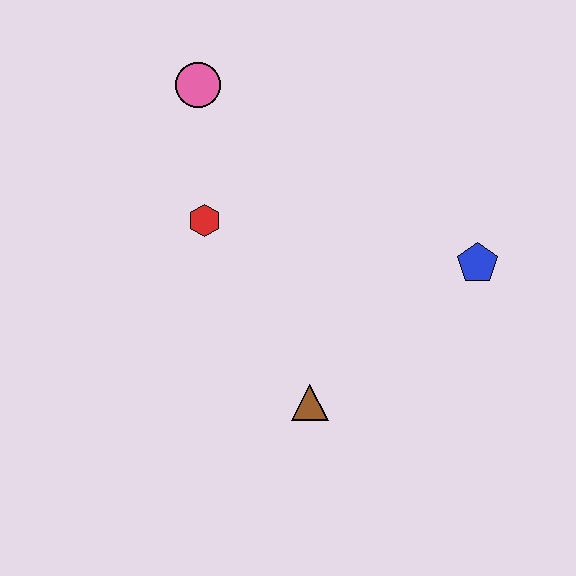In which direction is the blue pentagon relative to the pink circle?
The blue pentagon is to the right of the pink circle.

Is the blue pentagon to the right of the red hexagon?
Yes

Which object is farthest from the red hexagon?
The blue pentagon is farthest from the red hexagon.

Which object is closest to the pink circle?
The red hexagon is closest to the pink circle.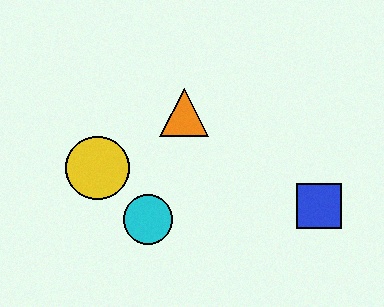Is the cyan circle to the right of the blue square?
No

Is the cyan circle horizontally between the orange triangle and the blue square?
No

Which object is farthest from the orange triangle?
The blue square is farthest from the orange triangle.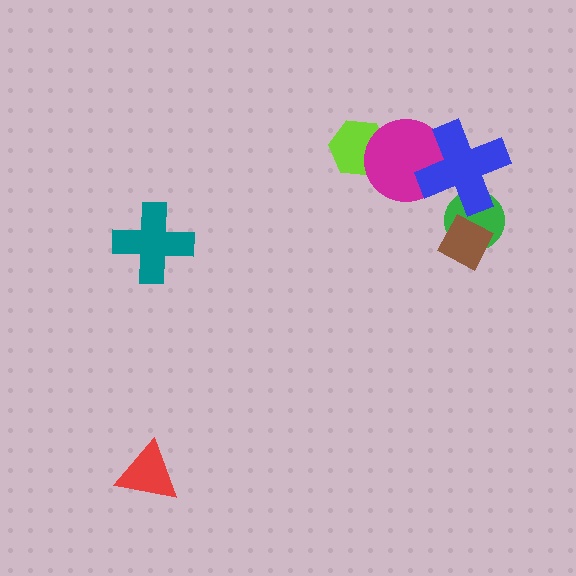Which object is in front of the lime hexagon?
The magenta circle is in front of the lime hexagon.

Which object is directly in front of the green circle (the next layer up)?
The brown diamond is directly in front of the green circle.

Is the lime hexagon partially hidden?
Yes, it is partially covered by another shape.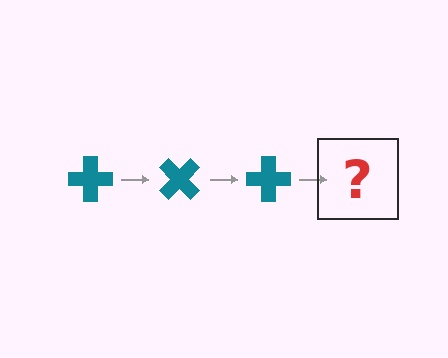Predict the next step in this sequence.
The next step is a teal cross rotated 135 degrees.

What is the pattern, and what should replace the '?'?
The pattern is that the cross rotates 45 degrees each step. The '?' should be a teal cross rotated 135 degrees.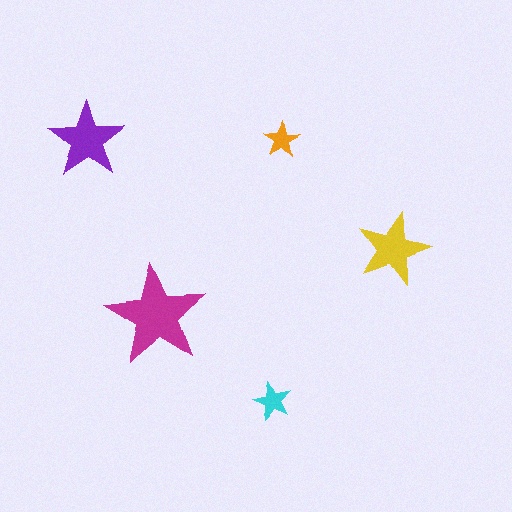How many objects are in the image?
There are 5 objects in the image.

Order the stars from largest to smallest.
the magenta one, the purple one, the yellow one, the cyan one, the orange one.